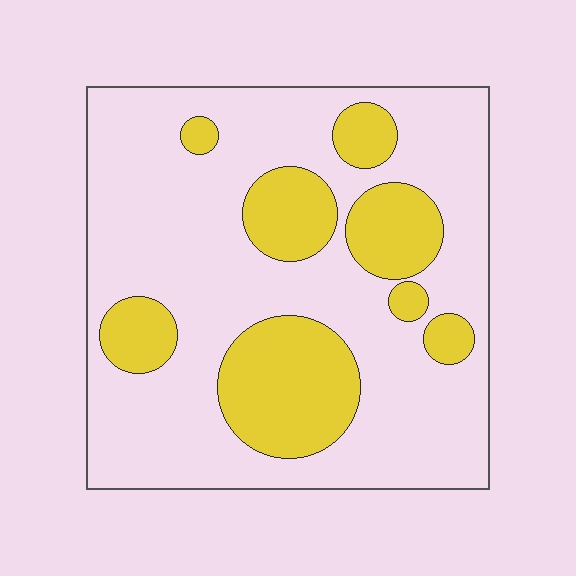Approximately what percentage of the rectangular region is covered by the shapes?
Approximately 25%.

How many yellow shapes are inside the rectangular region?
8.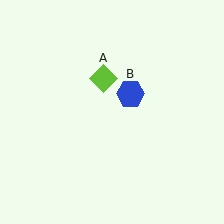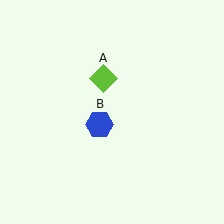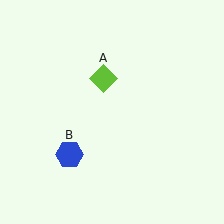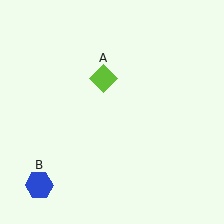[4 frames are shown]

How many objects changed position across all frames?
1 object changed position: blue hexagon (object B).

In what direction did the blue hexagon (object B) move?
The blue hexagon (object B) moved down and to the left.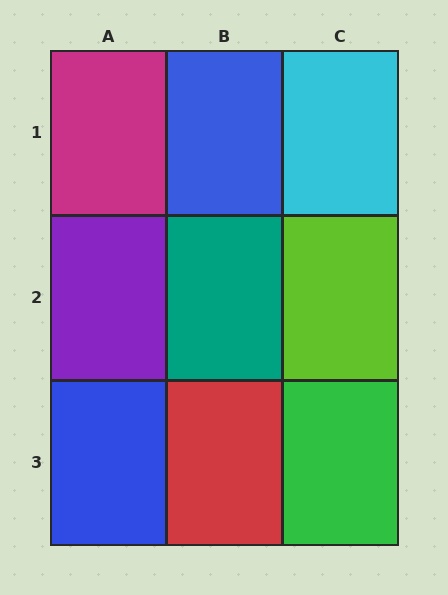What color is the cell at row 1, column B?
Blue.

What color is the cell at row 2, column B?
Teal.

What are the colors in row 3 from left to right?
Blue, red, green.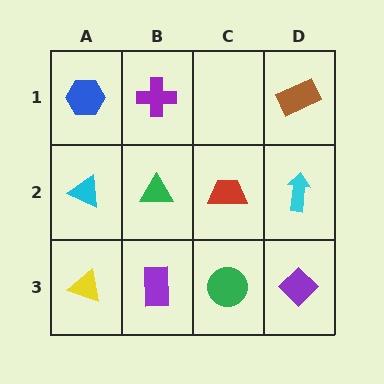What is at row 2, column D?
A cyan arrow.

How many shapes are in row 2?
4 shapes.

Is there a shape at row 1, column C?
No, that cell is empty.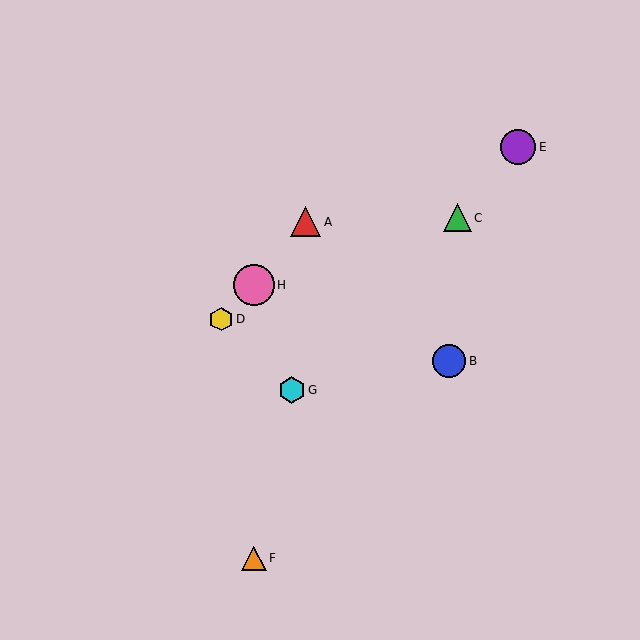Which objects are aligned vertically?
Objects F, H are aligned vertically.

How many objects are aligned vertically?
2 objects (F, H) are aligned vertically.